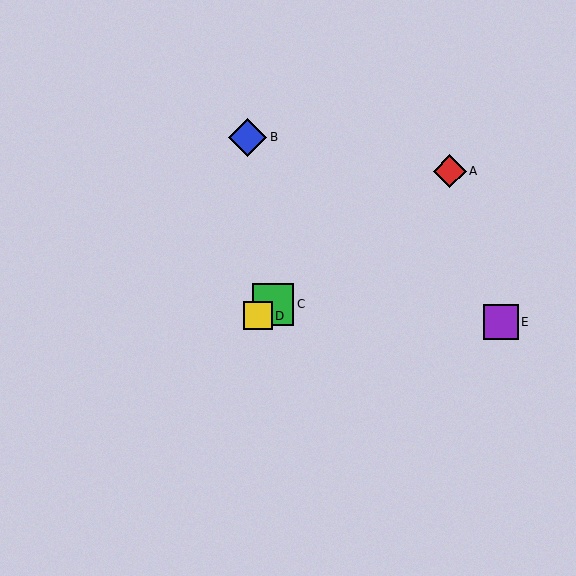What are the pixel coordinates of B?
Object B is at (248, 137).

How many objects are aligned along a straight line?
3 objects (A, C, D) are aligned along a straight line.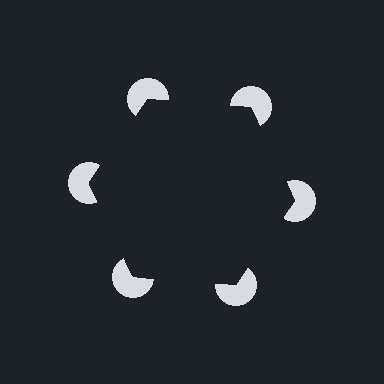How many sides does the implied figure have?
6 sides.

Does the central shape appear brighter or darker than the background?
It typically appears slightly darker than the background, even though no actual brightness change is drawn.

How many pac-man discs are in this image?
There are 6 — one at each vertex of the illusory hexagon.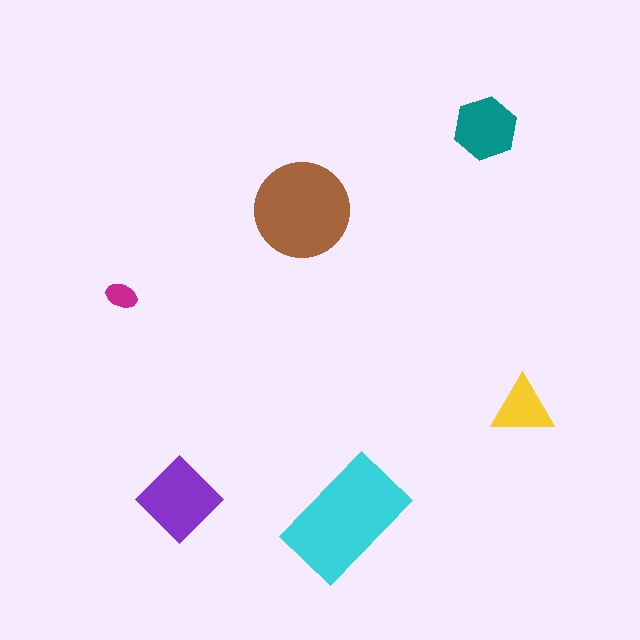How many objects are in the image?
There are 6 objects in the image.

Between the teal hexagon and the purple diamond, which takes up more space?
The purple diamond.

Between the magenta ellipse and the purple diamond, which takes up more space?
The purple diamond.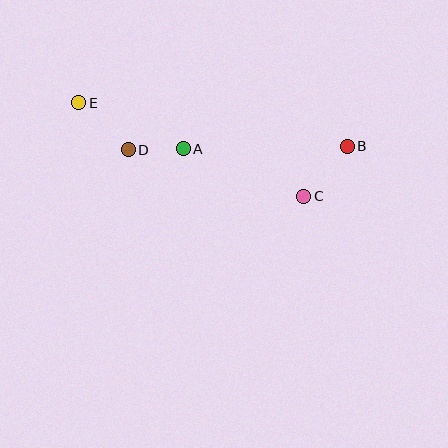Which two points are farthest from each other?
Points B and E are farthest from each other.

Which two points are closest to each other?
Points A and D are closest to each other.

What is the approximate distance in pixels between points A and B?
The distance between A and B is approximately 164 pixels.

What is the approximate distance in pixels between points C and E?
The distance between C and E is approximately 244 pixels.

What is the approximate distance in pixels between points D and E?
The distance between D and E is approximately 68 pixels.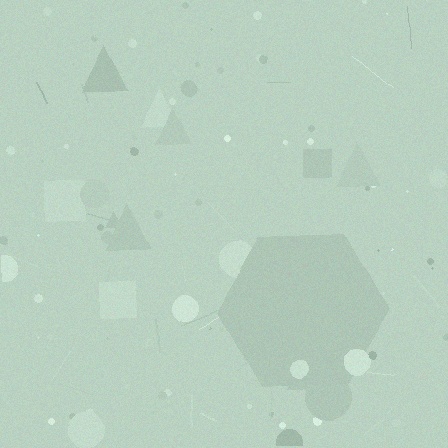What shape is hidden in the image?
A hexagon is hidden in the image.